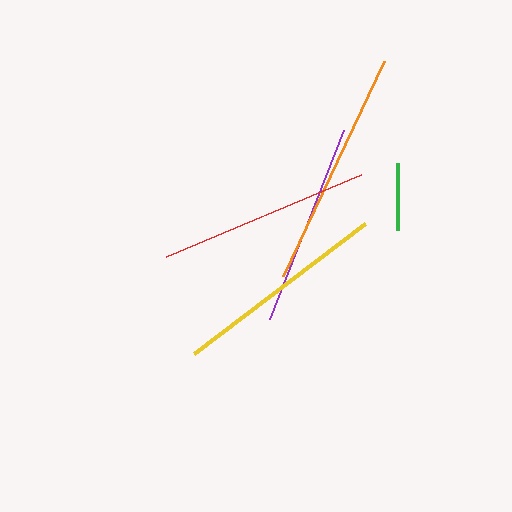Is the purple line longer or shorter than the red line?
The red line is longer than the purple line.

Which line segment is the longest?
The orange line is the longest at approximately 237 pixels.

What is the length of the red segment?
The red segment is approximately 211 pixels long.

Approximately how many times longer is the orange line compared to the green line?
The orange line is approximately 3.5 times the length of the green line.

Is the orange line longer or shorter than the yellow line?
The orange line is longer than the yellow line.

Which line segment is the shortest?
The green line is the shortest at approximately 67 pixels.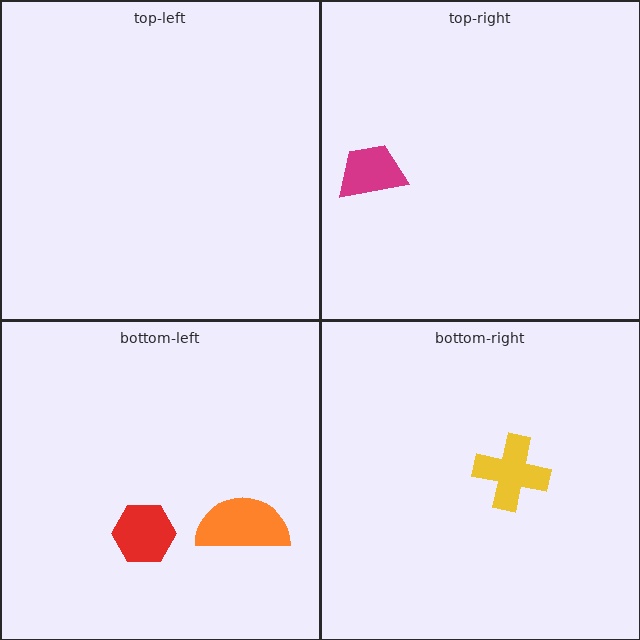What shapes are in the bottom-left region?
The red hexagon, the orange semicircle.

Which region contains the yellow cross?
The bottom-right region.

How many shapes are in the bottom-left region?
2.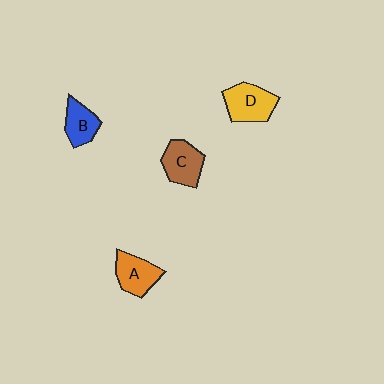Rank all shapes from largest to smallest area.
From largest to smallest: D (yellow), C (brown), A (orange), B (blue).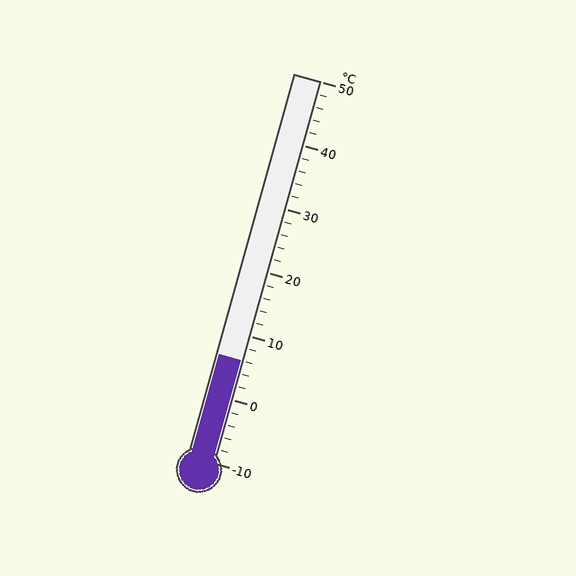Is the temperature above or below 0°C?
The temperature is above 0°C.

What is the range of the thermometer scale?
The thermometer scale ranges from -10°C to 50°C.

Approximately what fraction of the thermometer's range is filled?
The thermometer is filled to approximately 25% of its range.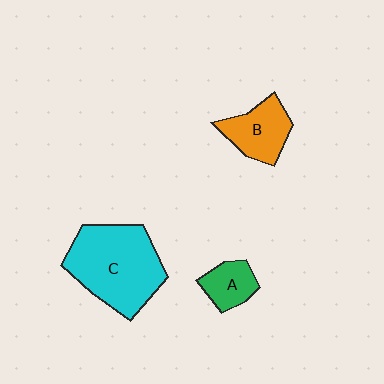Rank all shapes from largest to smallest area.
From largest to smallest: C (cyan), B (orange), A (green).